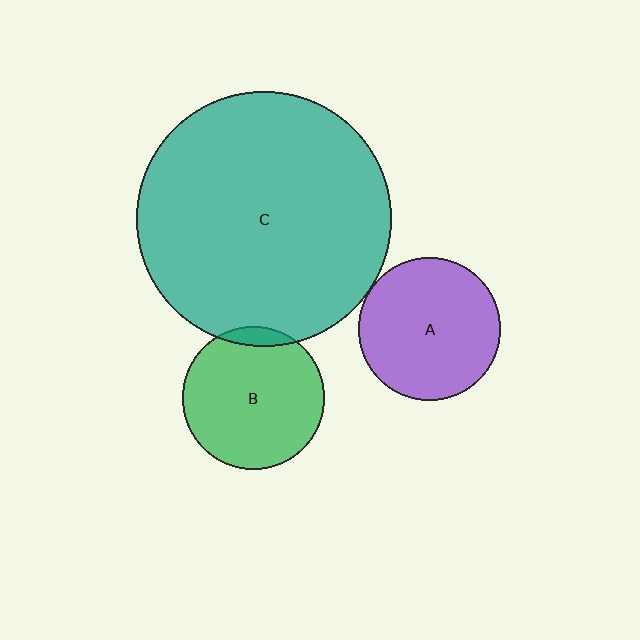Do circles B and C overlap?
Yes.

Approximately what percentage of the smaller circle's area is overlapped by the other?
Approximately 5%.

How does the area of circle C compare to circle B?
Approximately 3.2 times.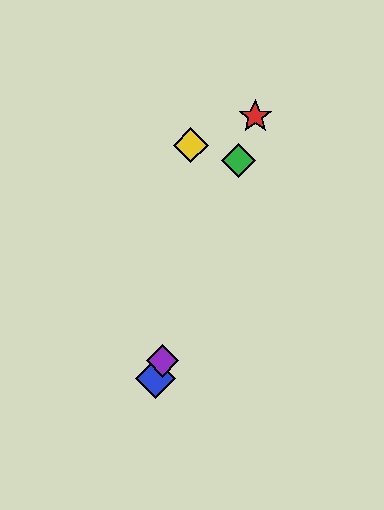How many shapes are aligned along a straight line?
4 shapes (the red star, the blue diamond, the green diamond, the purple diamond) are aligned along a straight line.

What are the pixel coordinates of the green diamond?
The green diamond is at (239, 160).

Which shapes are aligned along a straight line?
The red star, the blue diamond, the green diamond, the purple diamond are aligned along a straight line.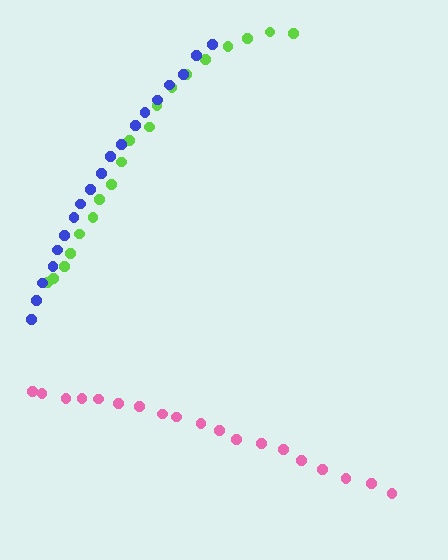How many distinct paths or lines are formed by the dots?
There are 3 distinct paths.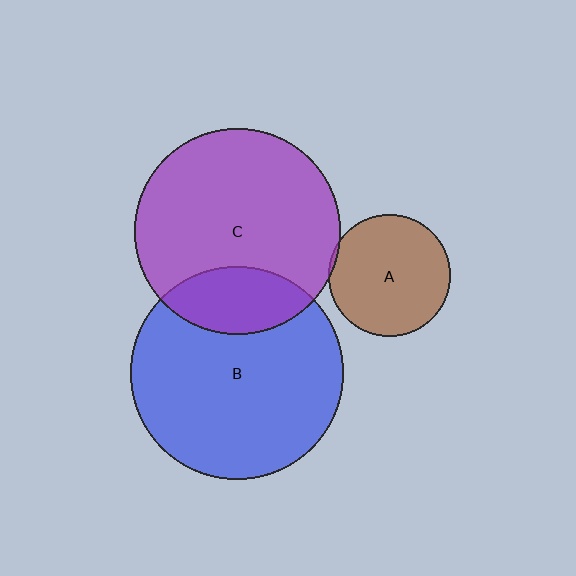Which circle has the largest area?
Circle B (blue).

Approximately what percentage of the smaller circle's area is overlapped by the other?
Approximately 20%.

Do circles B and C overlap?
Yes.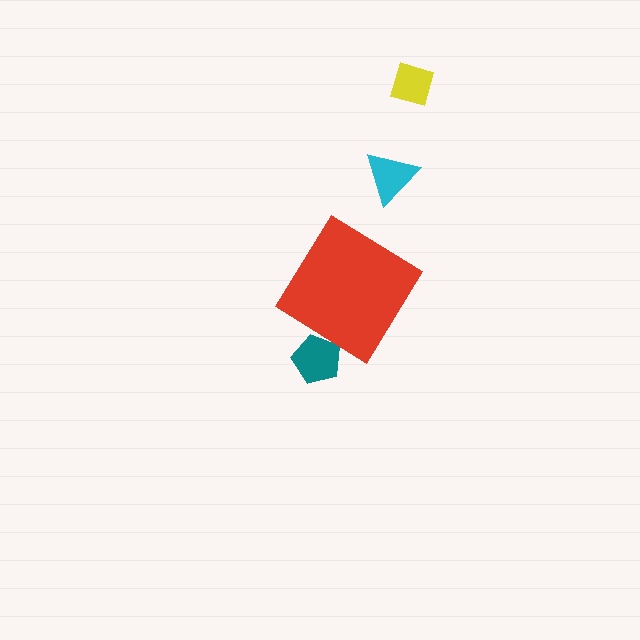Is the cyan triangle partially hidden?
No, the cyan triangle is fully visible.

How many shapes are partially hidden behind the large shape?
1 shape is partially hidden.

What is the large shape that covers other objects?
A red diamond.